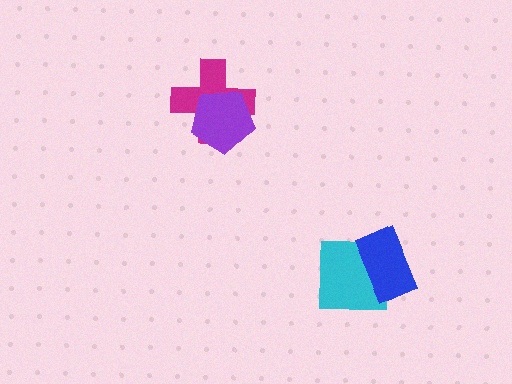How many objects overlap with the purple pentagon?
1 object overlaps with the purple pentagon.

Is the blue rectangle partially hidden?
No, no other shape covers it.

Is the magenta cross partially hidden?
Yes, it is partially covered by another shape.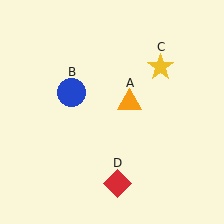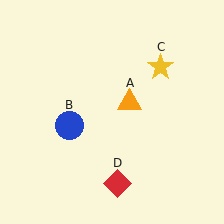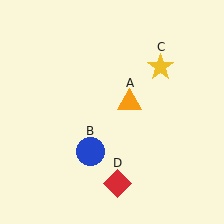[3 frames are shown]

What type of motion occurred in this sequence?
The blue circle (object B) rotated counterclockwise around the center of the scene.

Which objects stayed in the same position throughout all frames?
Orange triangle (object A) and yellow star (object C) and red diamond (object D) remained stationary.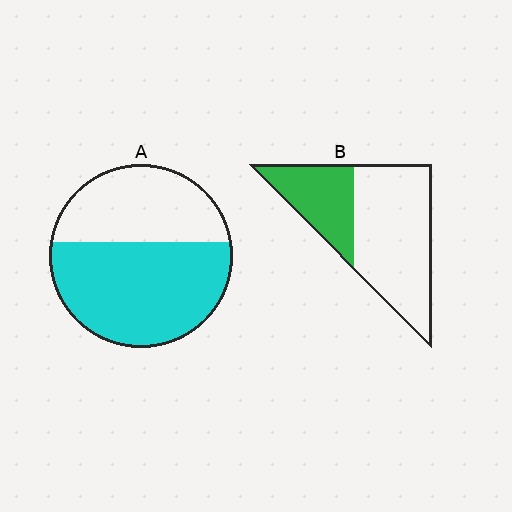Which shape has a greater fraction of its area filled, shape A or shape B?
Shape A.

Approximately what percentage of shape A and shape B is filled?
A is approximately 60% and B is approximately 35%.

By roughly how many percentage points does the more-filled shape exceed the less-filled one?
By roughly 25 percentage points (A over B).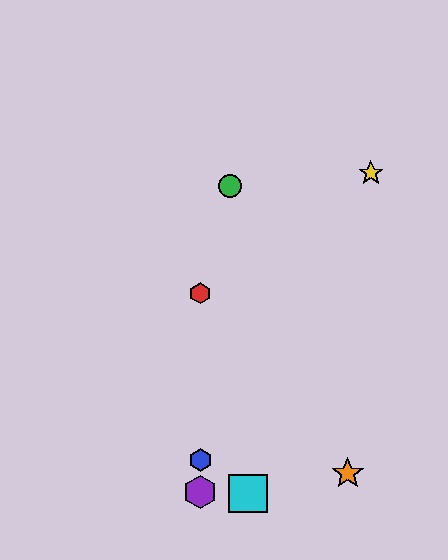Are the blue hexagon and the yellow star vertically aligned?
No, the blue hexagon is at x≈200 and the yellow star is at x≈371.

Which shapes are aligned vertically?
The red hexagon, the blue hexagon, the purple hexagon are aligned vertically.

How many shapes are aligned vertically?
3 shapes (the red hexagon, the blue hexagon, the purple hexagon) are aligned vertically.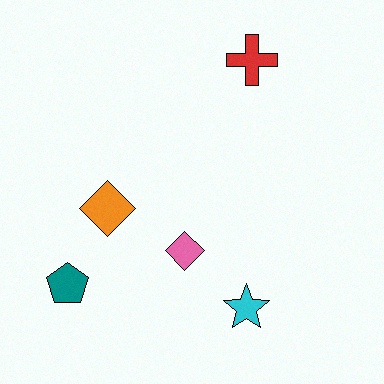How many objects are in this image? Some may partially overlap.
There are 5 objects.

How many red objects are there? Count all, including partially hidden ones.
There is 1 red object.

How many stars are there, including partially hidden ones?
There is 1 star.